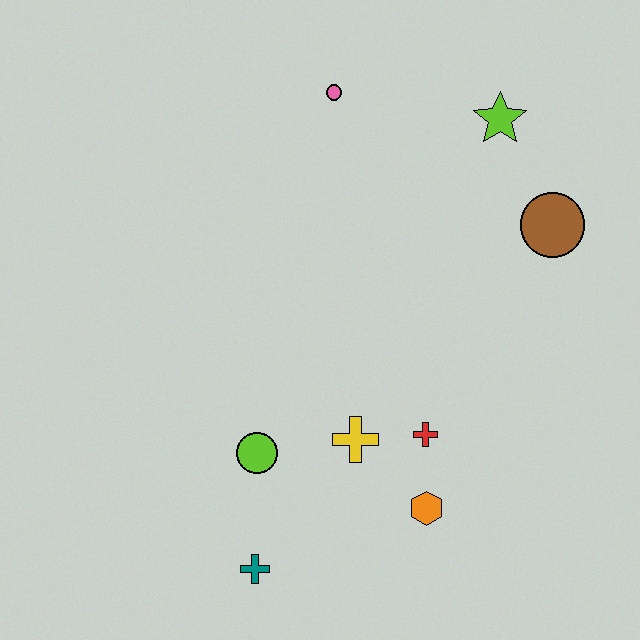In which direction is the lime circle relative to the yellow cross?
The lime circle is to the left of the yellow cross.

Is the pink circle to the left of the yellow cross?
Yes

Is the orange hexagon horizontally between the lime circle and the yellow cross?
No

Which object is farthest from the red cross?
The pink circle is farthest from the red cross.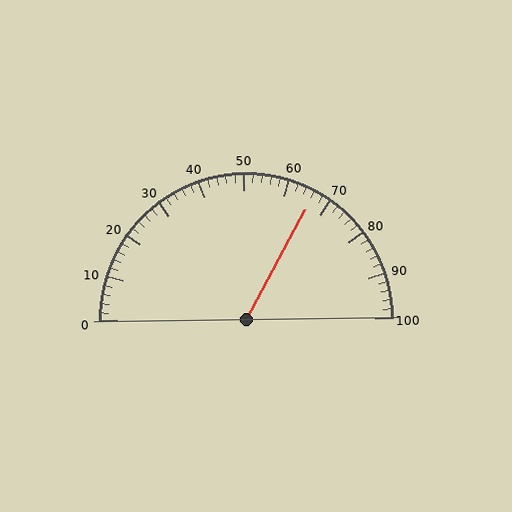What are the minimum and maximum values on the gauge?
The gauge ranges from 0 to 100.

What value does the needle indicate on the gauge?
The needle indicates approximately 66.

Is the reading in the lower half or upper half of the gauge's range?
The reading is in the upper half of the range (0 to 100).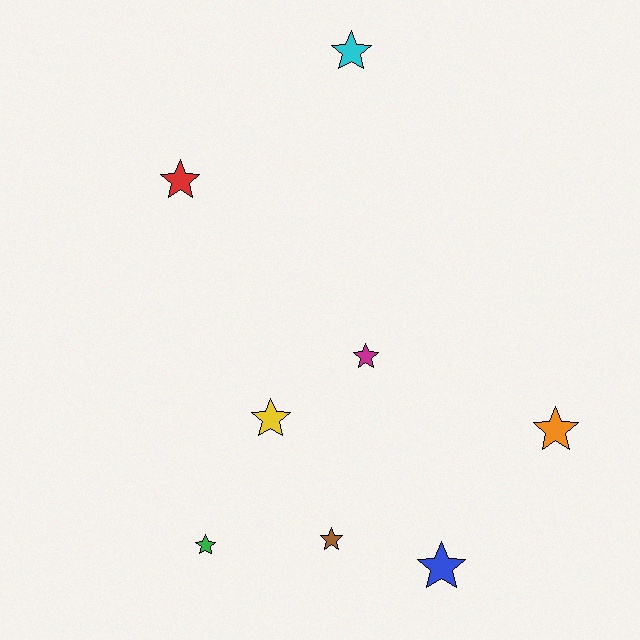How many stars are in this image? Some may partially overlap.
There are 8 stars.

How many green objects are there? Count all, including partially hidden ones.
There is 1 green object.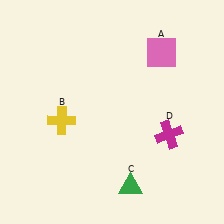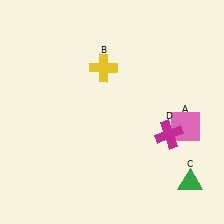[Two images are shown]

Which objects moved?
The objects that moved are: the pink square (A), the yellow cross (B), the green triangle (C).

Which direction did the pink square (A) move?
The pink square (A) moved down.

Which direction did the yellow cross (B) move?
The yellow cross (B) moved up.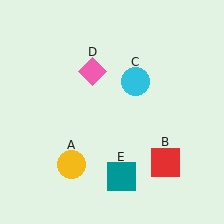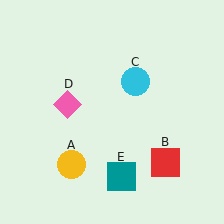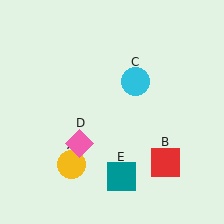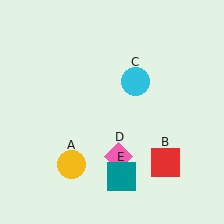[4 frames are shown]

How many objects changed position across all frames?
1 object changed position: pink diamond (object D).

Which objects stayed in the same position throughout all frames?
Yellow circle (object A) and red square (object B) and cyan circle (object C) and teal square (object E) remained stationary.